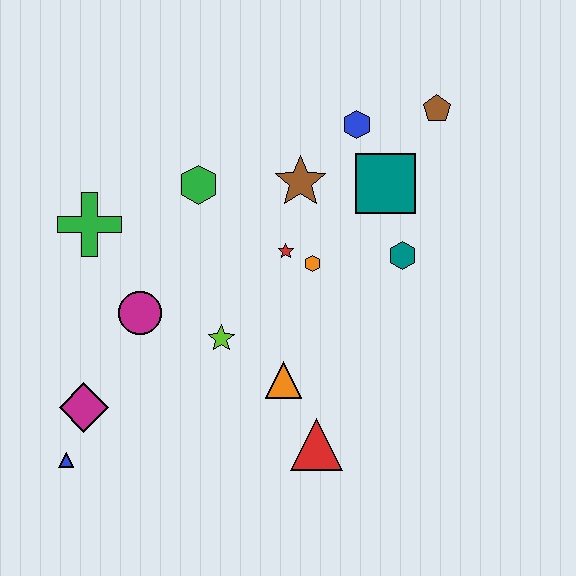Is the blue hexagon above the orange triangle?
Yes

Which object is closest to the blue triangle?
The magenta diamond is closest to the blue triangle.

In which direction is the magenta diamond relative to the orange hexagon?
The magenta diamond is to the left of the orange hexagon.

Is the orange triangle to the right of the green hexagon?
Yes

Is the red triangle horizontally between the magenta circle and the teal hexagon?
Yes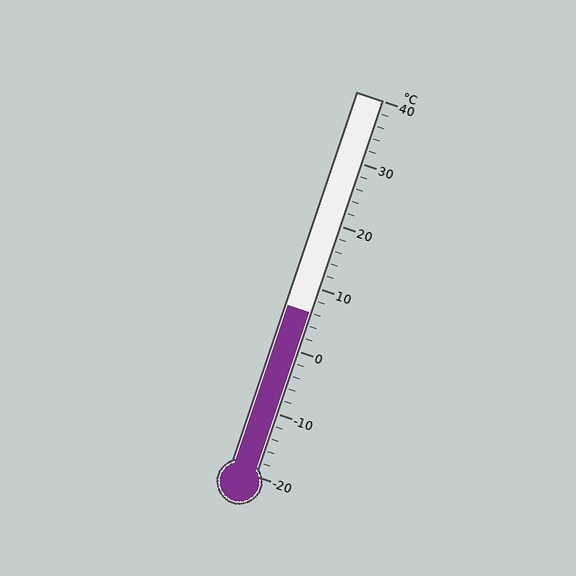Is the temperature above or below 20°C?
The temperature is below 20°C.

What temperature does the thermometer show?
The thermometer shows approximately 6°C.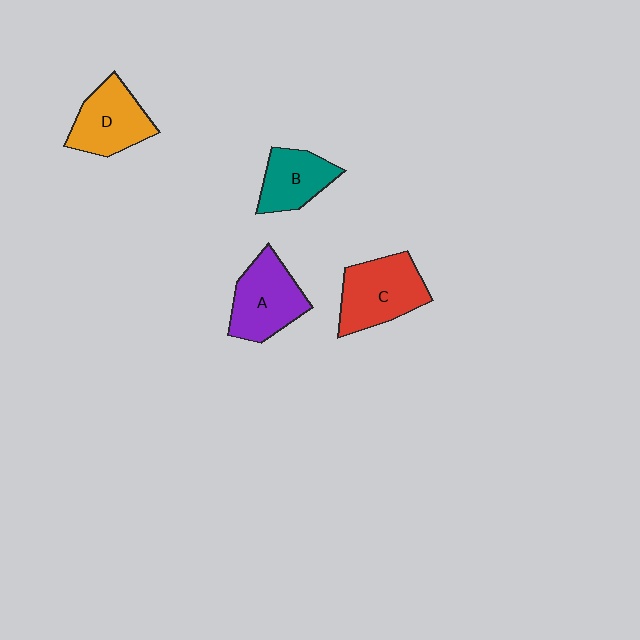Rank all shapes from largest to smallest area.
From largest to smallest: C (red), A (purple), D (orange), B (teal).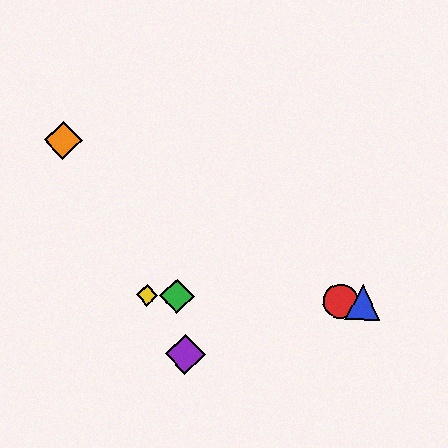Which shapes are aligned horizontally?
The red circle, the blue triangle, the green diamond, the yellow diamond are aligned horizontally.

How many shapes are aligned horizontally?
4 shapes (the red circle, the blue triangle, the green diamond, the yellow diamond) are aligned horizontally.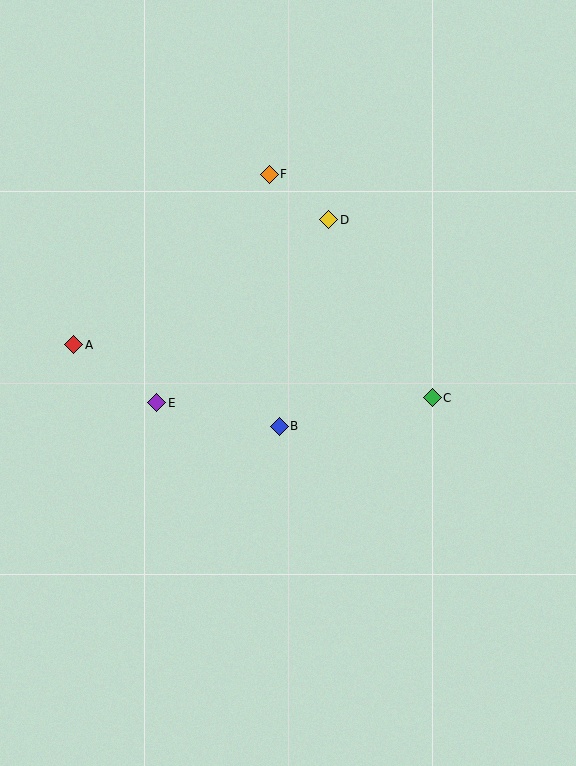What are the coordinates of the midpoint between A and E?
The midpoint between A and E is at (115, 374).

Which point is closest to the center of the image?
Point B at (279, 426) is closest to the center.